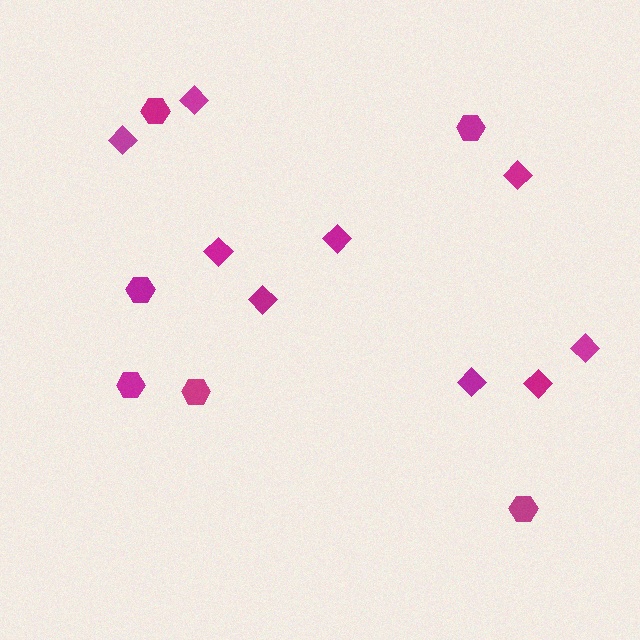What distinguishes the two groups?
There are 2 groups: one group of diamonds (9) and one group of hexagons (6).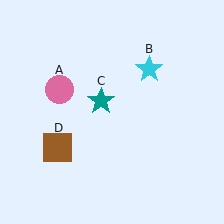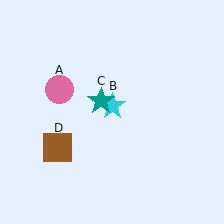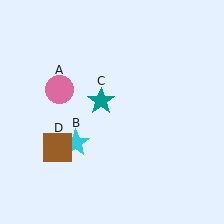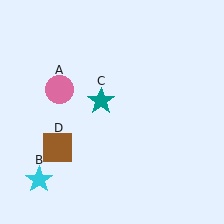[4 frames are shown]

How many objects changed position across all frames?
1 object changed position: cyan star (object B).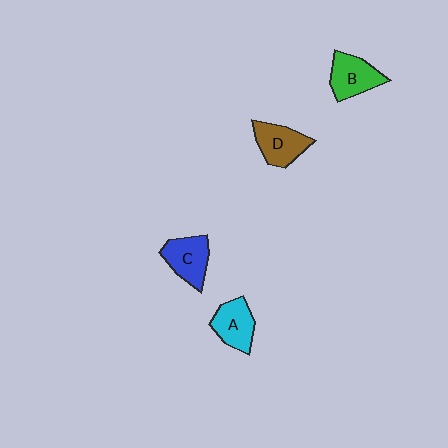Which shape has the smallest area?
Shape A (cyan).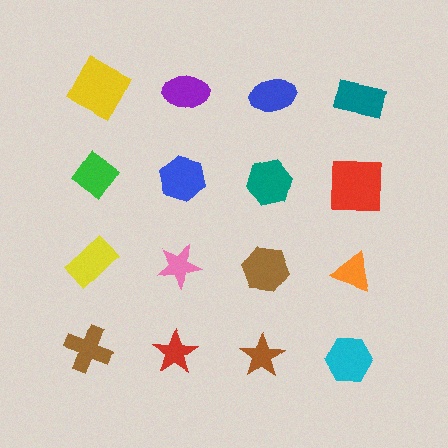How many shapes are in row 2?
4 shapes.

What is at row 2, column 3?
A teal hexagon.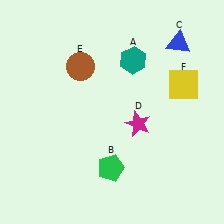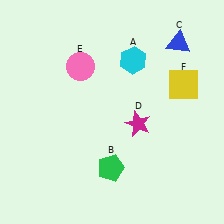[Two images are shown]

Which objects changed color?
A changed from teal to cyan. E changed from brown to pink.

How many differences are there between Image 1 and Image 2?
There are 2 differences between the two images.